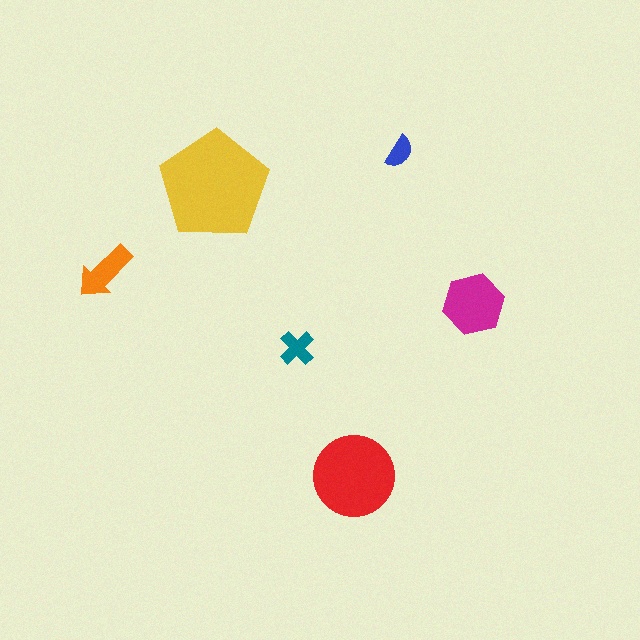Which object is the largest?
The yellow pentagon.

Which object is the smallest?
The blue semicircle.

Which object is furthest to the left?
The orange arrow is leftmost.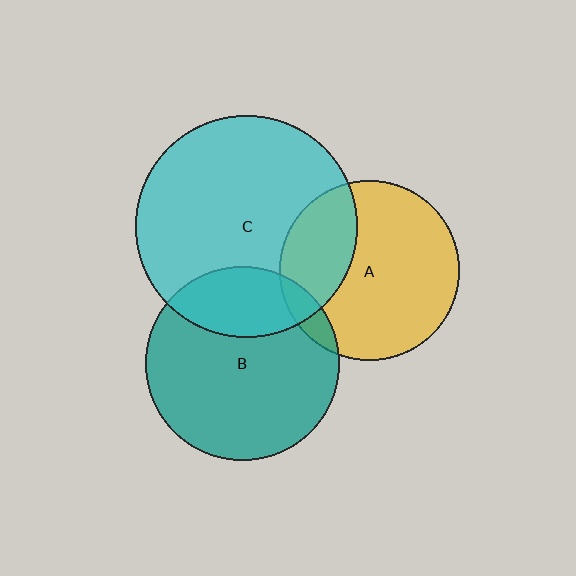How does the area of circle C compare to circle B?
Approximately 1.3 times.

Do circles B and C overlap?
Yes.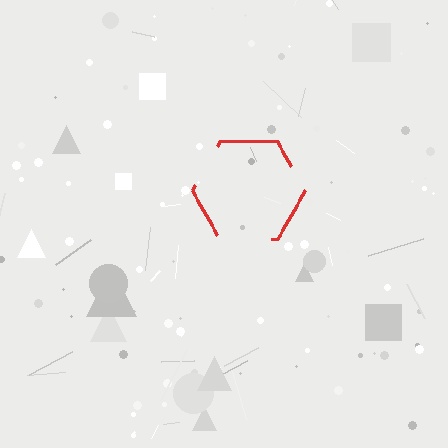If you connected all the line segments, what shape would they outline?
They would outline a hexagon.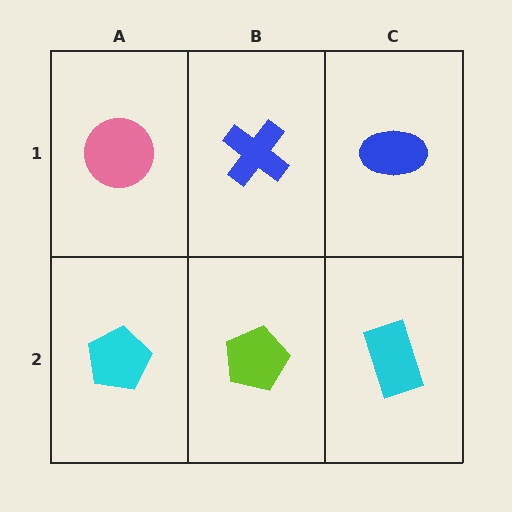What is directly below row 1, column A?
A cyan pentagon.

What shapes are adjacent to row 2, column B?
A blue cross (row 1, column B), a cyan pentagon (row 2, column A), a cyan rectangle (row 2, column C).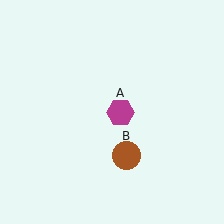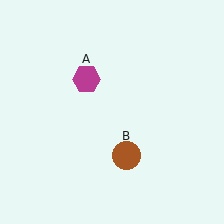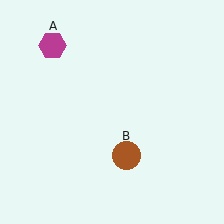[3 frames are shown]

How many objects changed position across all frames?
1 object changed position: magenta hexagon (object A).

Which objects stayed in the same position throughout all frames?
Brown circle (object B) remained stationary.